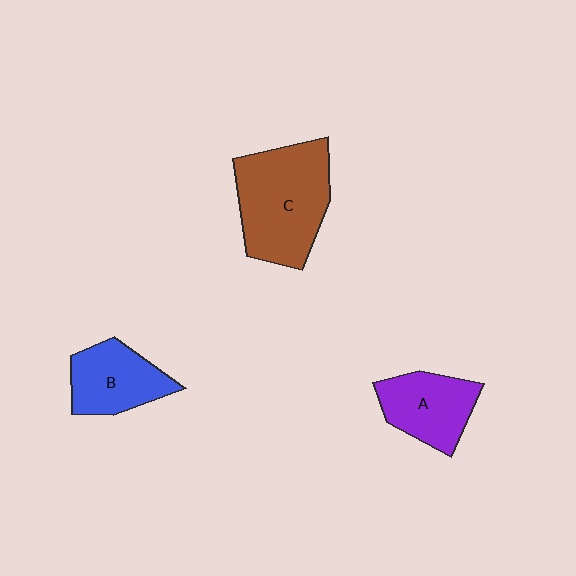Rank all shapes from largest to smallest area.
From largest to smallest: C (brown), A (purple), B (blue).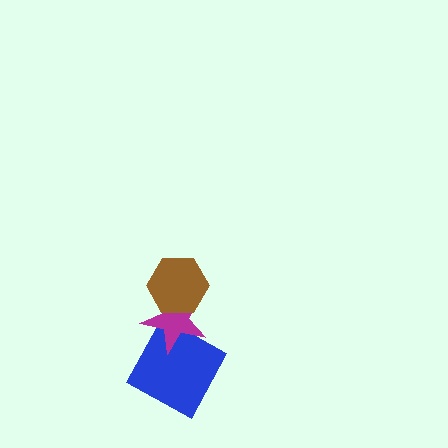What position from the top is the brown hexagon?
The brown hexagon is 1st from the top.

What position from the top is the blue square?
The blue square is 3rd from the top.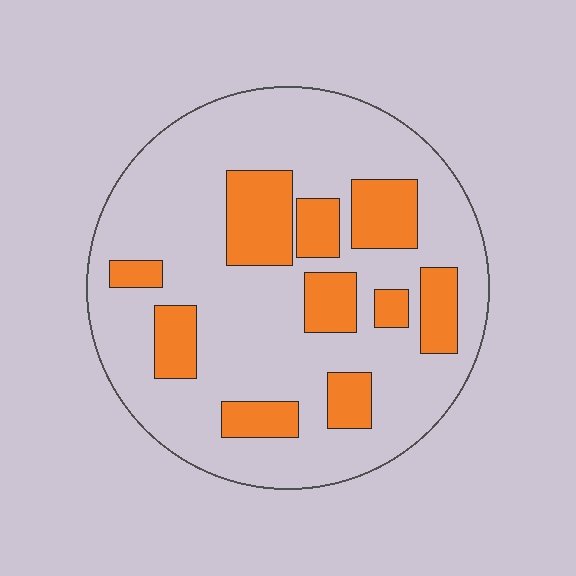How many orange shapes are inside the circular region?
10.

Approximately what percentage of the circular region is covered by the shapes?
Approximately 25%.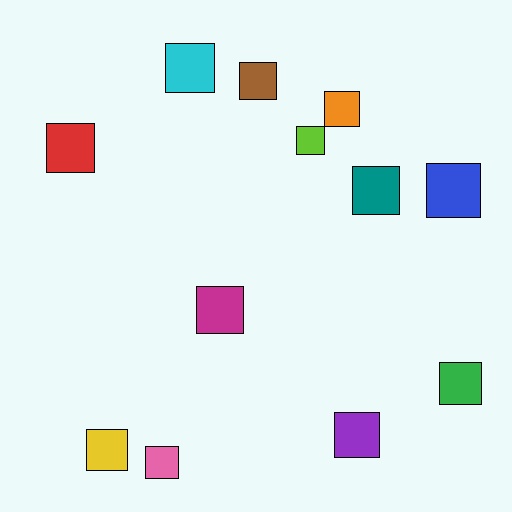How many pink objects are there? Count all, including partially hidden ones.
There is 1 pink object.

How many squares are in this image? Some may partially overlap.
There are 12 squares.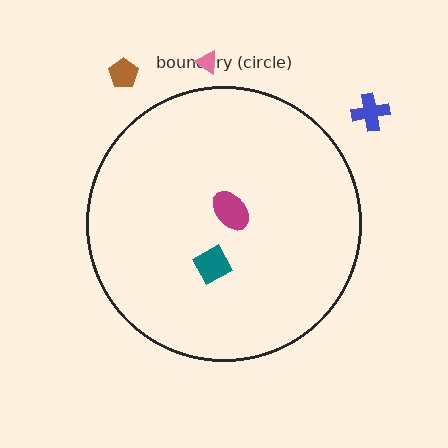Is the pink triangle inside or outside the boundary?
Outside.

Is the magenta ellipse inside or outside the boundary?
Inside.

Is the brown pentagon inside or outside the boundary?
Outside.